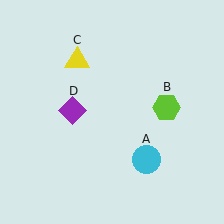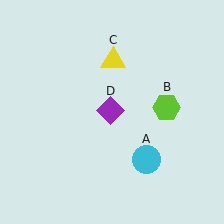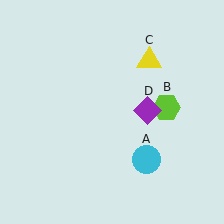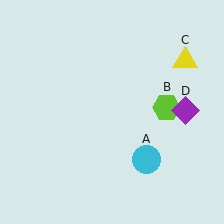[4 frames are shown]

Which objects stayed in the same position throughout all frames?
Cyan circle (object A) and lime hexagon (object B) remained stationary.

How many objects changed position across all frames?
2 objects changed position: yellow triangle (object C), purple diamond (object D).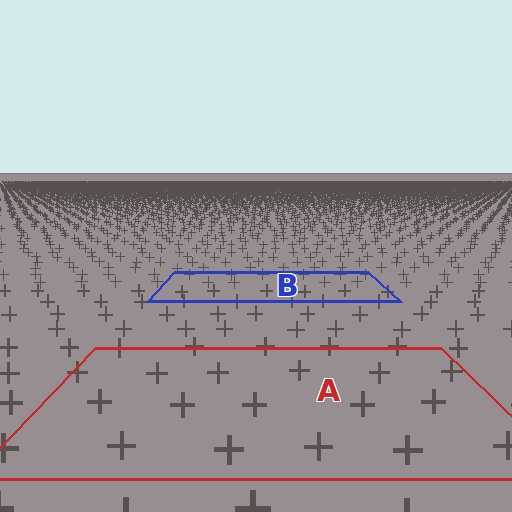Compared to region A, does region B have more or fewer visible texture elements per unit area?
Region B has more texture elements per unit area — they are packed more densely because it is farther away.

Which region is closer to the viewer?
Region A is closer. The texture elements there are larger and more spread out.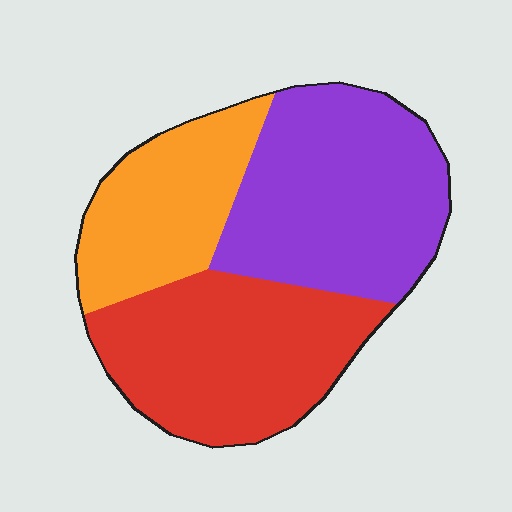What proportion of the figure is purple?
Purple takes up about two fifths (2/5) of the figure.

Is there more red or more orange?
Red.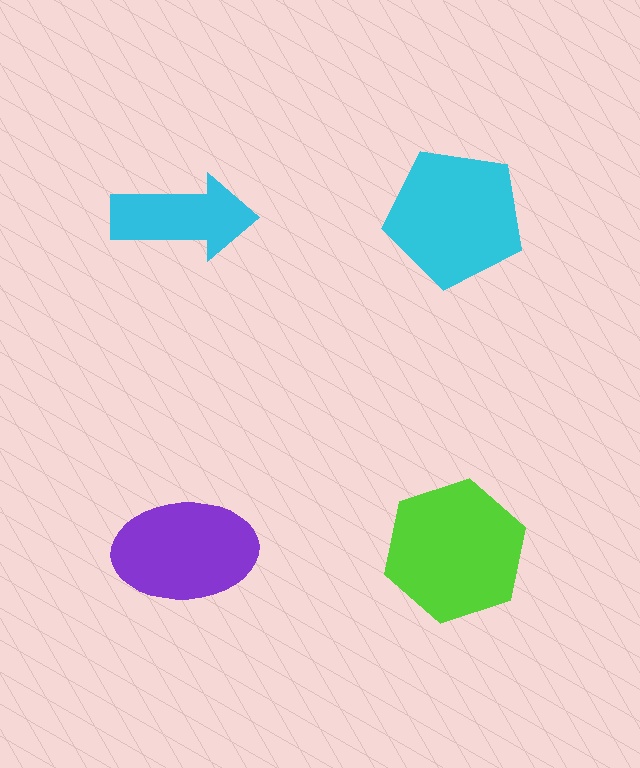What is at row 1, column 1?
A cyan arrow.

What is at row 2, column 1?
A purple ellipse.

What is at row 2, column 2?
A lime hexagon.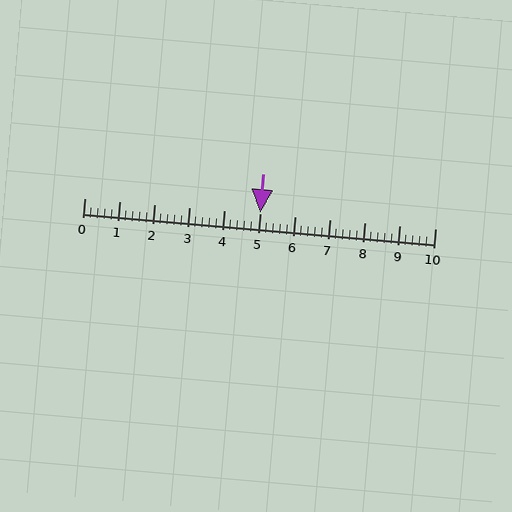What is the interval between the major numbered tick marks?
The major tick marks are spaced 1 units apart.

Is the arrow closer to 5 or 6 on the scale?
The arrow is closer to 5.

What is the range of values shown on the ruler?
The ruler shows values from 0 to 10.